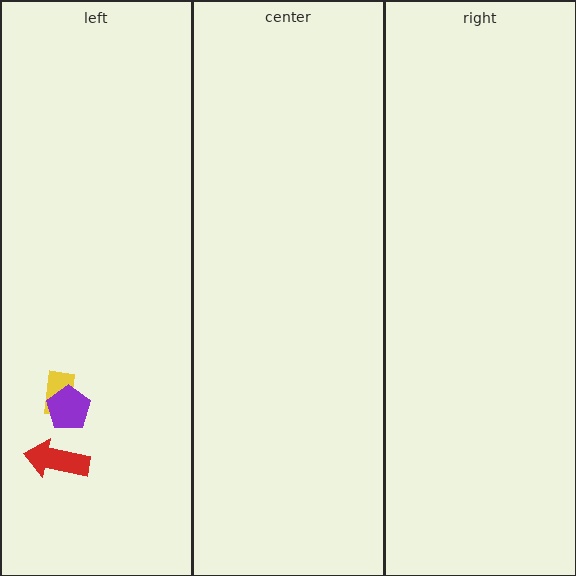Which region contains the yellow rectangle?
The left region.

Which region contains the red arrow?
The left region.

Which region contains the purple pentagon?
The left region.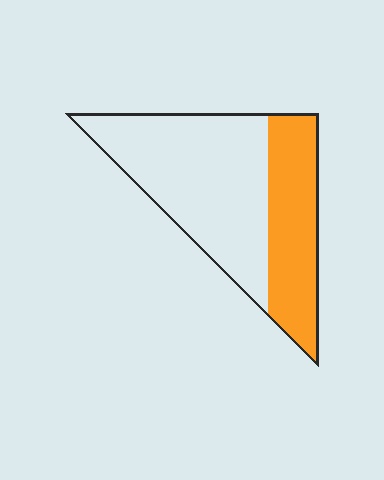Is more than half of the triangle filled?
No.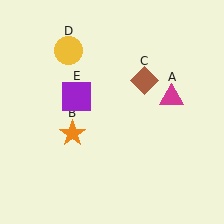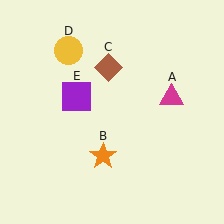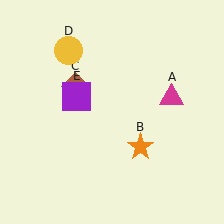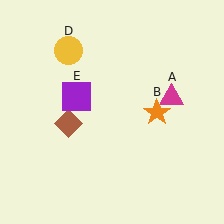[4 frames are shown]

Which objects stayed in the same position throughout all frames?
Magenta triangle (object A) and yellow circle (object D) and purple square (object E) remained stationary.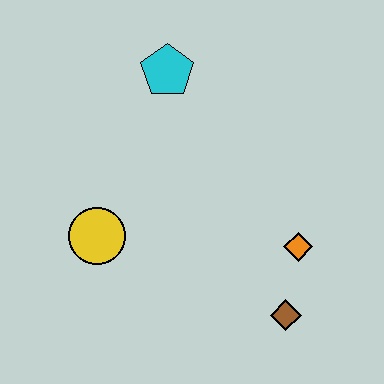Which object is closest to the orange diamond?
The brown diamond is closest to the orange diamond.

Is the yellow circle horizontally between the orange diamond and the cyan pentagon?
No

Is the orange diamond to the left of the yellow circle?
No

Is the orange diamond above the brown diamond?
Yes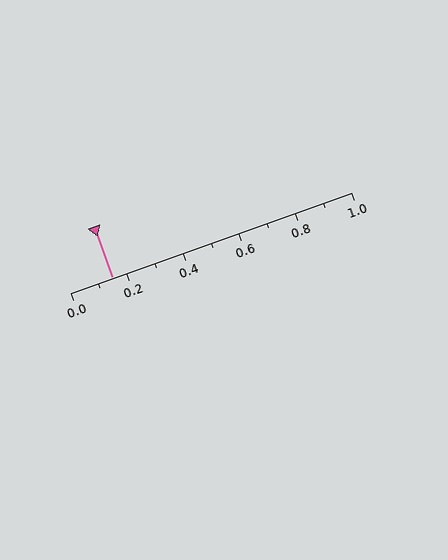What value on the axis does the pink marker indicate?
The marker indicates approximately 0.15.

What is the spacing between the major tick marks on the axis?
The major ticks are spaced 0.2 apart.